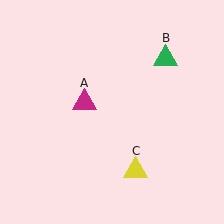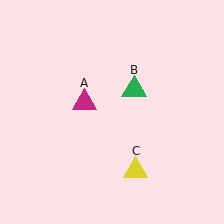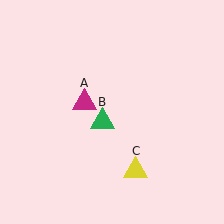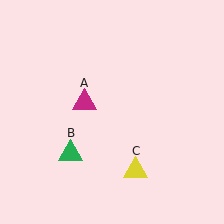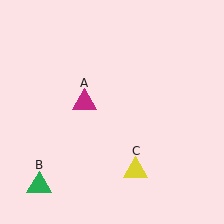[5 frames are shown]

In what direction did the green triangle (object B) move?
The green triangle (object B) moved down and to the left.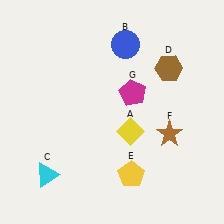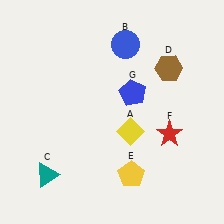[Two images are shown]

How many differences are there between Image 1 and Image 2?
There are 3 differences between the two images.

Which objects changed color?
C changed from cyan to teal. F changed from brown to red. G changed from magenta to blue.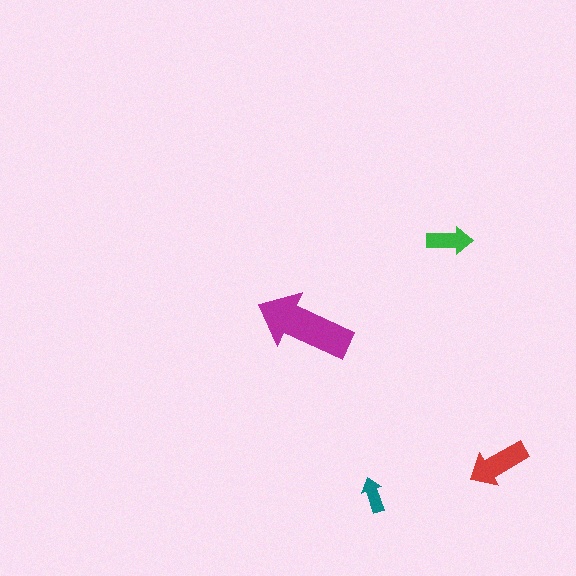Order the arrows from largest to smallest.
the magenta one, the red one, the green one, the teal one.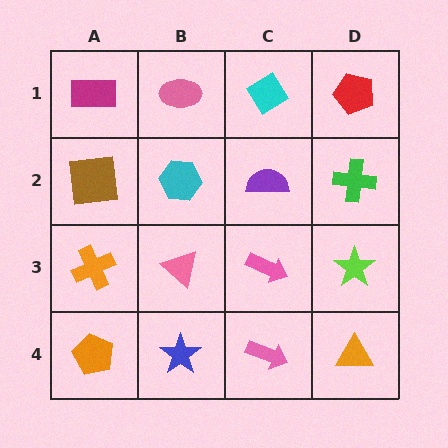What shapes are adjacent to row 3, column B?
A cyan hexagon (row 2, column B), a blue star (row 4, column B), an orange cross (row 3, column A), a pink arrow (row 3, column C).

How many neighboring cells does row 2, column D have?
3.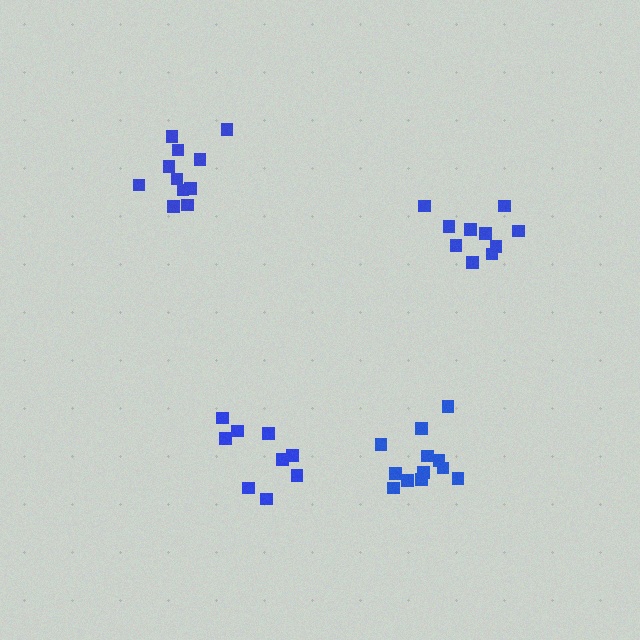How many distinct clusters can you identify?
There are 4 distinct clusters.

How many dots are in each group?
Group 1: 11 dots, Group 2: 12 dots, Group 3: 9 dots, Group 4: 10 dots (42 total).